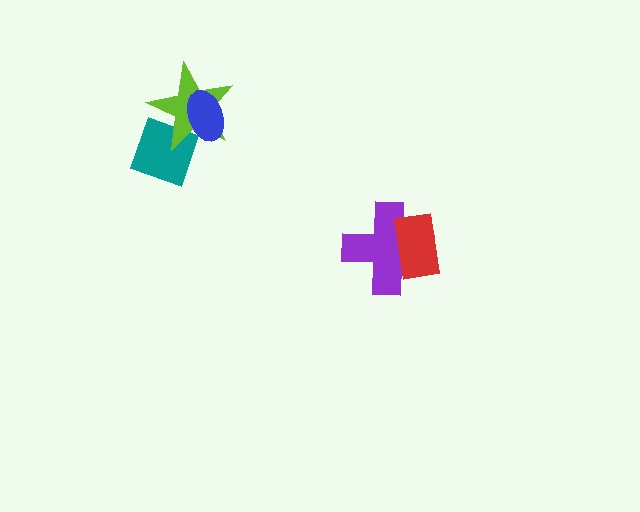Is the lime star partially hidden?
Yes, it is partially covered by another shape.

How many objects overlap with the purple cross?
1 object overlaps with the purple cross.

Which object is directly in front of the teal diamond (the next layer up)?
The lime star is directly in front of the teal diamond.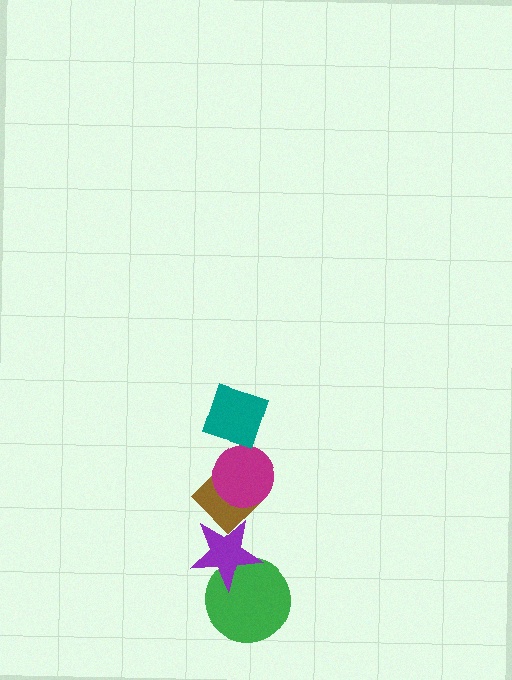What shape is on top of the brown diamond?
The magenta circle is on top of the brown diamond.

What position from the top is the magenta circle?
The magenta circle is 2nd from the top.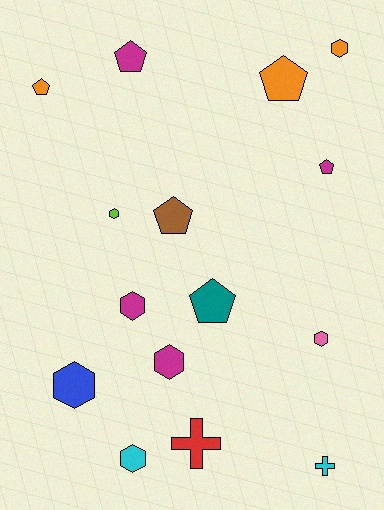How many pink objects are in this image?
There is 1 pink object.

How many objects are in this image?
There are 15 objects.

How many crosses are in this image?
There are 2 crosses.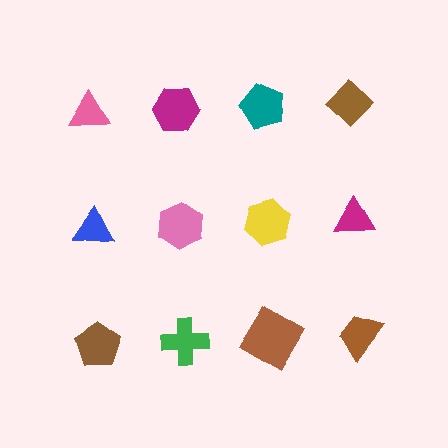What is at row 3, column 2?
A green cross.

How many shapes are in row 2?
4 shapes.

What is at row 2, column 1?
A blue triangle.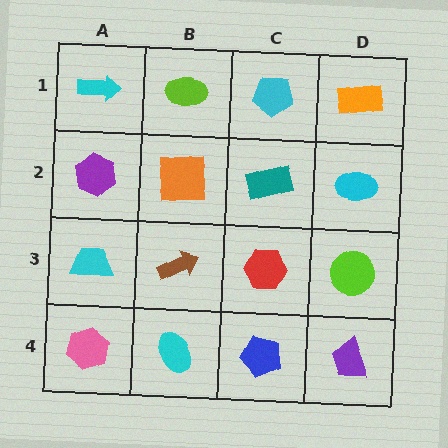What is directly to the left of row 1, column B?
A cyan arrow.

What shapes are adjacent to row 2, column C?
A cyan pentagon (row 1, column C), a red hexagon (row 3, column C), an orange square (row 2, column B), a cyan ellipse (row 2, column D).